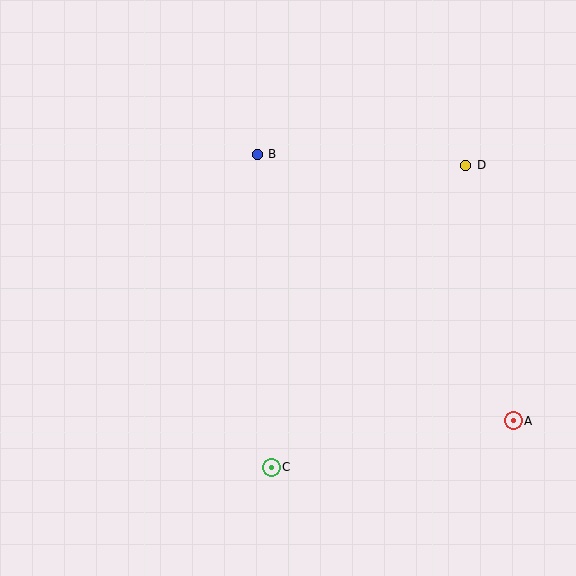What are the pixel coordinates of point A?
Point A is at (513, 421).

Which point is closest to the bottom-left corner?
Point C is closest to the bottom-left corner.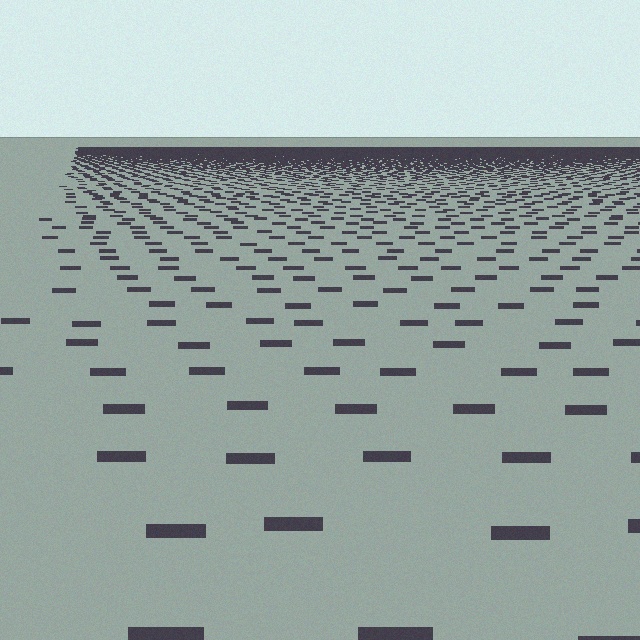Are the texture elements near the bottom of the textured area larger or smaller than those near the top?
Larger. Near the bottom, elements are closer to the viewer and appear at a bigger on-screen size.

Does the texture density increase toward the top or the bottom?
Density increases toward the top.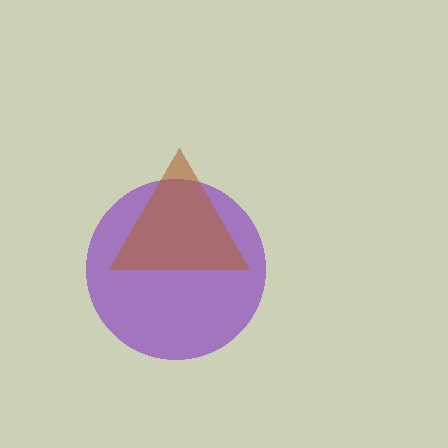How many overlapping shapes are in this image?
There are 2 overlapping shapes in the image.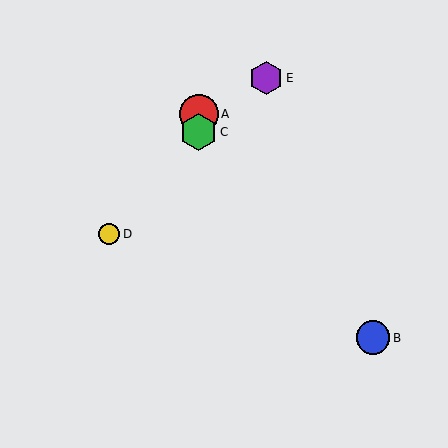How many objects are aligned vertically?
2 objects (A, C) are aligned vertically.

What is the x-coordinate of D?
Object D is at x≈109.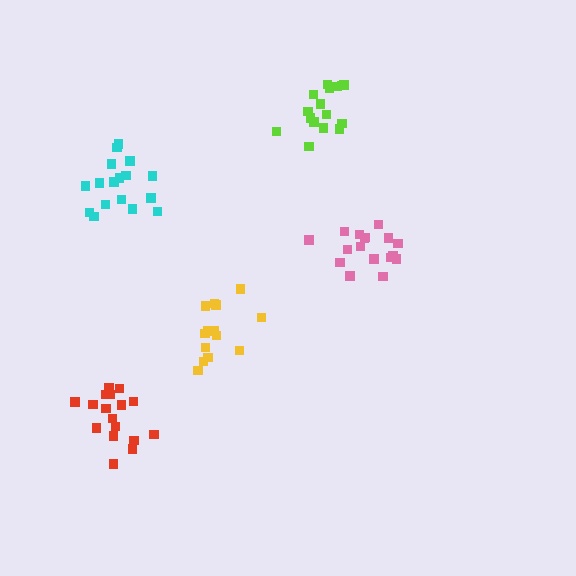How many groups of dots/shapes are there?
There are 5 groups.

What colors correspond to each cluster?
The clusters are colored: pink, cyan, yellow, lime, red.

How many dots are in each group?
Group 1: 17 dots, Group 2: 17 dots, Group 3: 14 dots, Group 4: 16 dots, Group 5: 17 dots (81 total).